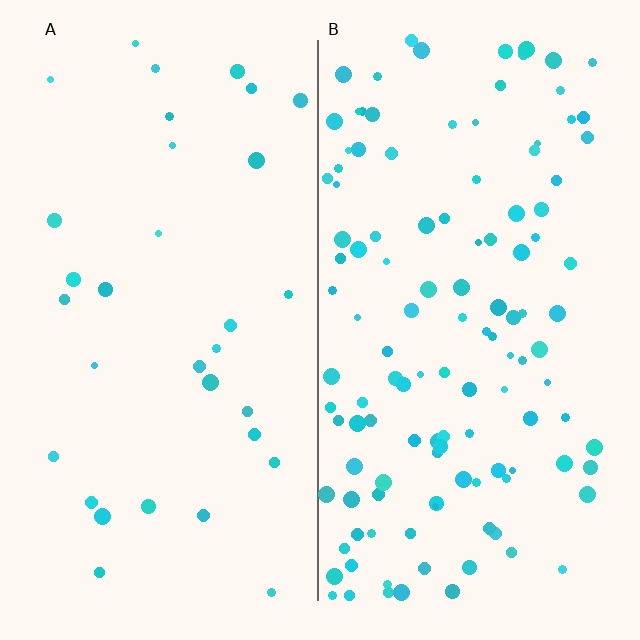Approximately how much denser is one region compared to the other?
Approximately 3.8× — region B over region A.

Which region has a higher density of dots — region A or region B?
B (the right).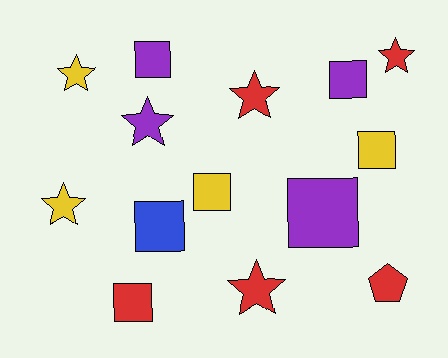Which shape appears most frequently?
Square, with 7 objects.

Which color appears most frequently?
Red, with 5 objects.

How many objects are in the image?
There are 14 objects.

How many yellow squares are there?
There are 2 yellow squares.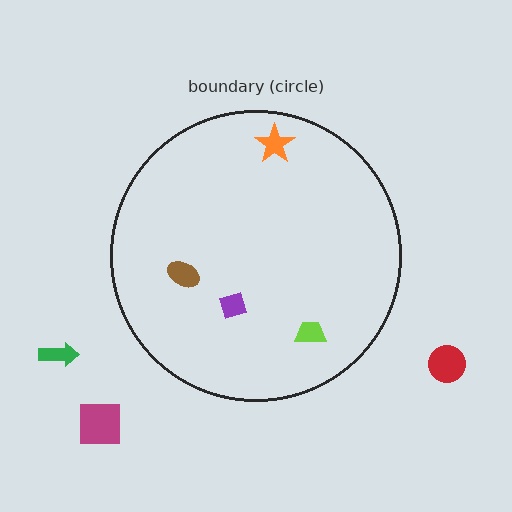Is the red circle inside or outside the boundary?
Outside.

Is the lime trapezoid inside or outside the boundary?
Inside.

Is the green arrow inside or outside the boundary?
Outside.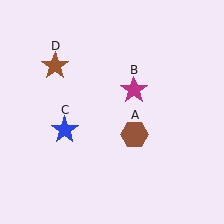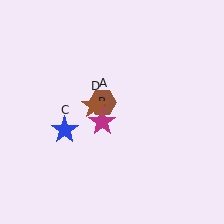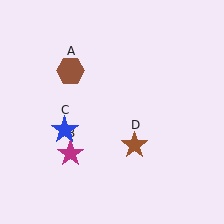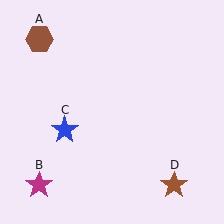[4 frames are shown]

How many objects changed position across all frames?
3 objects changed position: brown hexagon (object A), magenta star (object B), brown star (object D).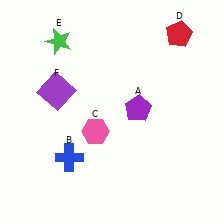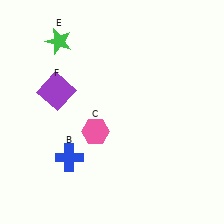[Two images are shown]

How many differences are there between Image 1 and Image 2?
There are 2 differences between the two images.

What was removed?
The red pentagon (D), the purple pentagon (A) were removed in Image 2.